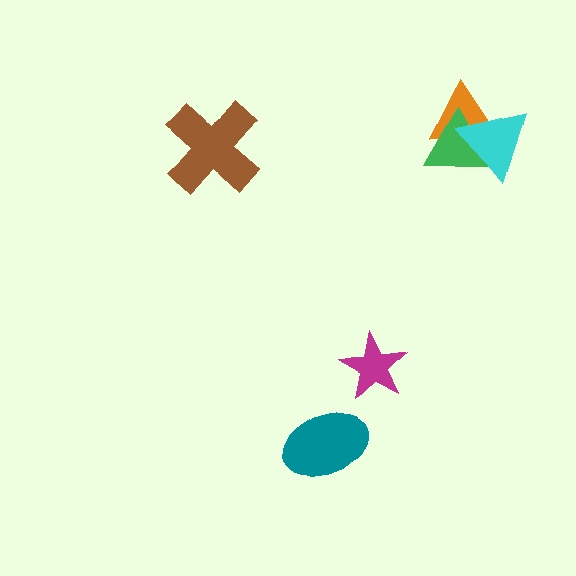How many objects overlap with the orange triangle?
2 objects overlap with the orange triangle.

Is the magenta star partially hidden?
No, no other shape covers it.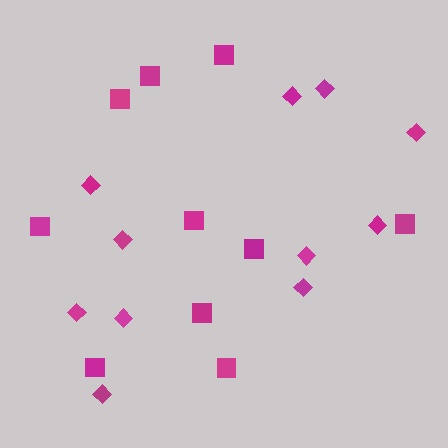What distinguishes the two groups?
There are 2 groups: one group of squares (10) and one group of diamonds (11).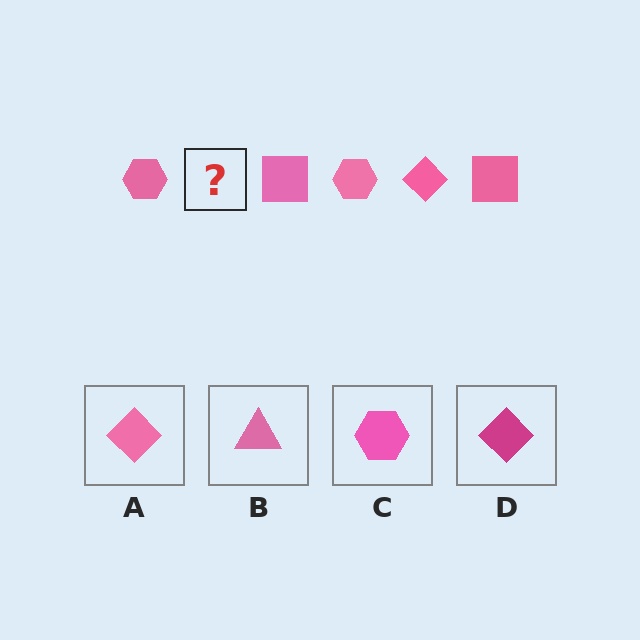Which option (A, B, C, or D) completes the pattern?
A.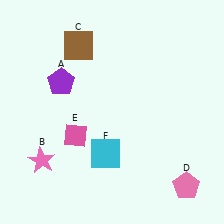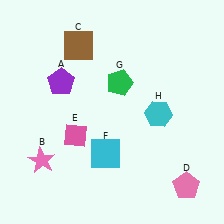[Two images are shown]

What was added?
A green pentagon (G), a cyan hexagon (H) were added in Image 2.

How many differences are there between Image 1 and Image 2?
There are 2 differences between the two images.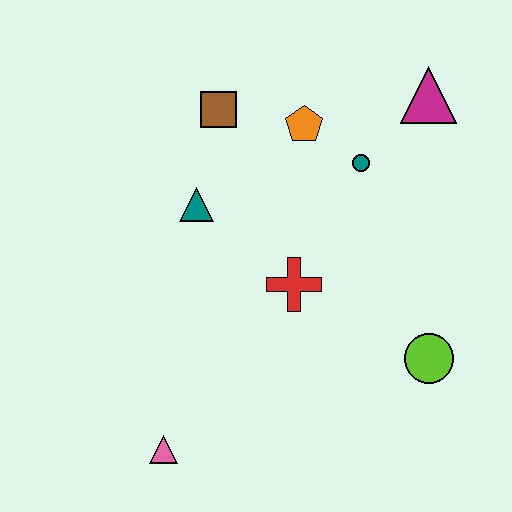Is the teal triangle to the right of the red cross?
No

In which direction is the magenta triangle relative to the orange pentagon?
The magenta triangle is to the right of the orange pentagon.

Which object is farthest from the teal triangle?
The lime circle is farthest from the teal triangle.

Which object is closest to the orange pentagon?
The teal circle is closest to the orange pentagon.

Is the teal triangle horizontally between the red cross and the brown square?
No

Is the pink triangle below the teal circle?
Yes